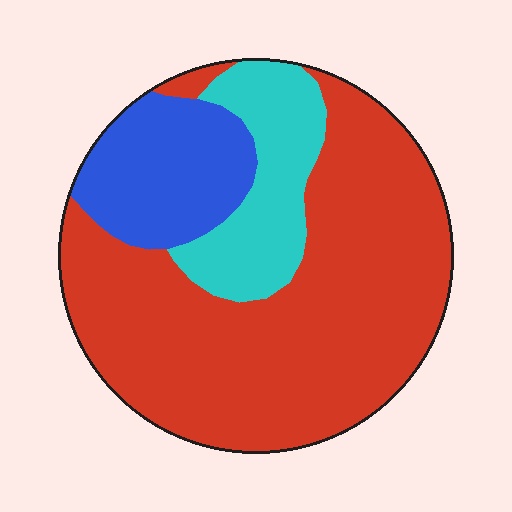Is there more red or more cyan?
Red.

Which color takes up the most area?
Red, at roughly 65%.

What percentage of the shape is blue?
Blue takes up less than a quarter of the shape.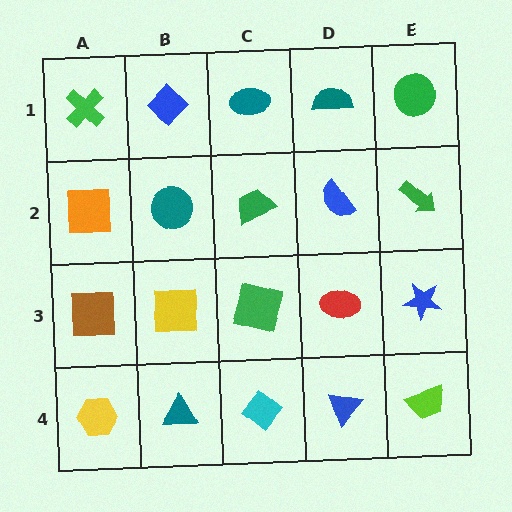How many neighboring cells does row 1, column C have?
3.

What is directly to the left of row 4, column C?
A teal triangle.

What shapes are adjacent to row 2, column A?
A green cross (row 1, column A), a brown square (row 3, column A), a teal circle (row 2, column B).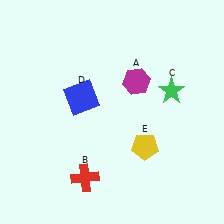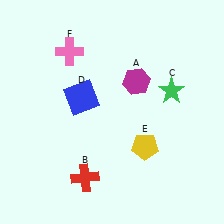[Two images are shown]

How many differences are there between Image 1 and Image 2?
There is 1 difference between the two images.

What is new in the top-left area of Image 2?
A pink cross (F) was added in the top-left area of Image 2.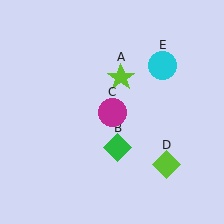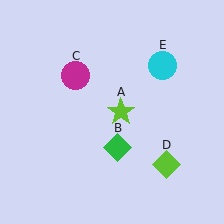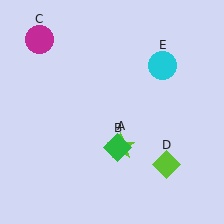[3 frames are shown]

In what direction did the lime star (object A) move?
The lime star (object A) moved down.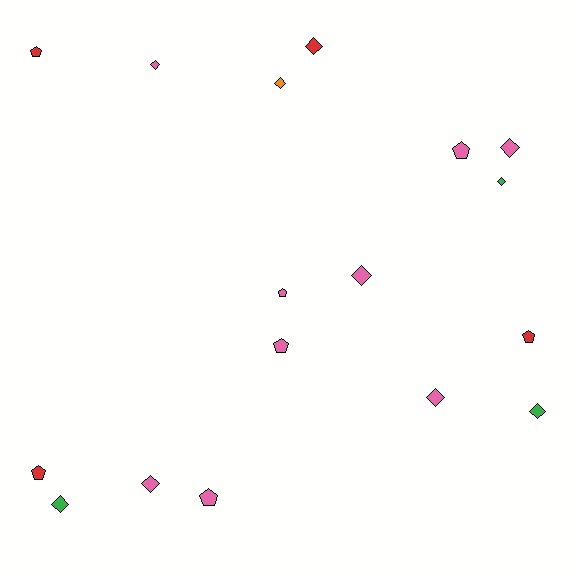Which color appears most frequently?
Pink, with 9 objects.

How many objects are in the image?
There are 17 objects.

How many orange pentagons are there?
There are no orange pentagons.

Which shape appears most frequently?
Diamond, with 10 objects.